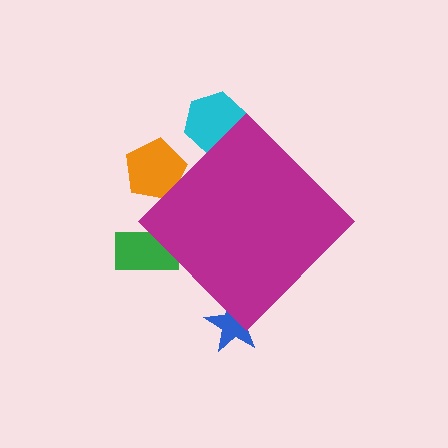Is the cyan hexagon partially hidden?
Yes, the cyan hexagon is partially hidden behind the magenta diamond.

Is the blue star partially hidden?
Yes, the blue star is partially hidden behind the magenta diamond.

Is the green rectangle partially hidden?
Yes, the green rectangle is partially hidden behind the magenta diamond.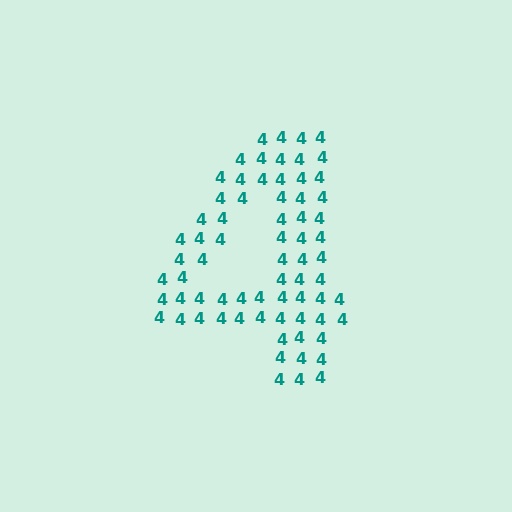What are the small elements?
The small elements are digit 4's.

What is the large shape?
The large shape is the digit 4.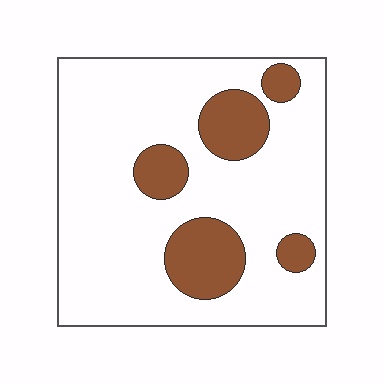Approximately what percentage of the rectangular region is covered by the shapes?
Approximately 20%.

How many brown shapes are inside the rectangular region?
5.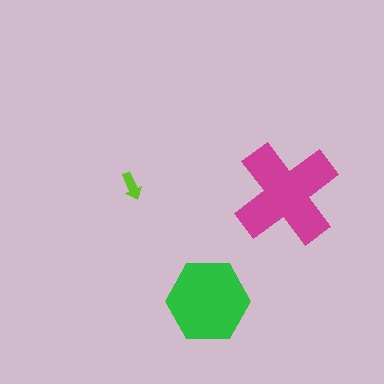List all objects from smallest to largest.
The lime arrow, the green hexagon, the magenta cross.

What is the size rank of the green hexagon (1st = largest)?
2nd.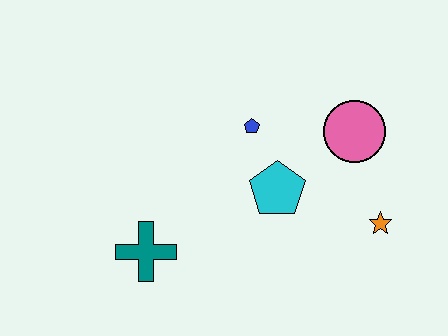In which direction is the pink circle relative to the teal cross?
The pink circle is to the right of the teal cross.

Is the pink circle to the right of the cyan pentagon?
Yes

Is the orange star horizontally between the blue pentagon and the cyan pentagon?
No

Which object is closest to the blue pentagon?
The cyan pentagon is closest to the blue pentagon.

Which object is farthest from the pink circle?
The teal cross is farthest from the pink circle.